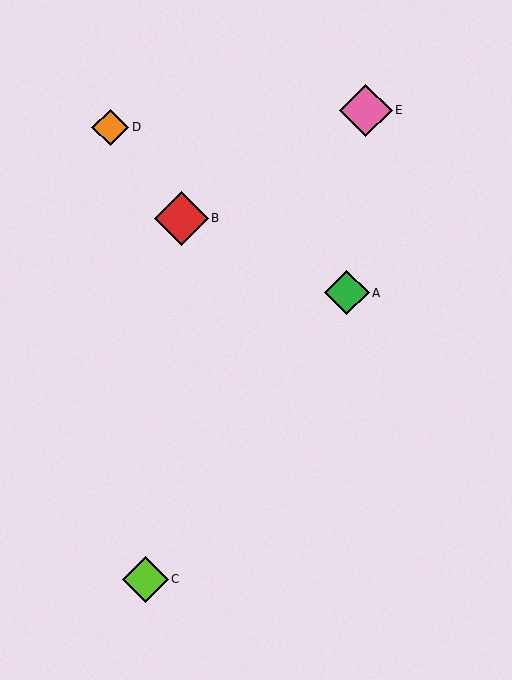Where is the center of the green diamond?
The center of the green diamond is at (347, 293).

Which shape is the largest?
The red diamond (labeled B) is the largest.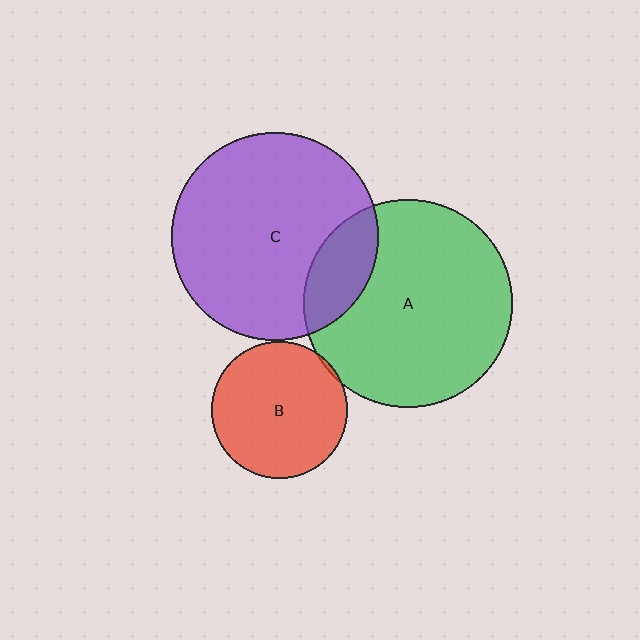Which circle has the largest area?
Circle A (green).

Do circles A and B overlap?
Yes.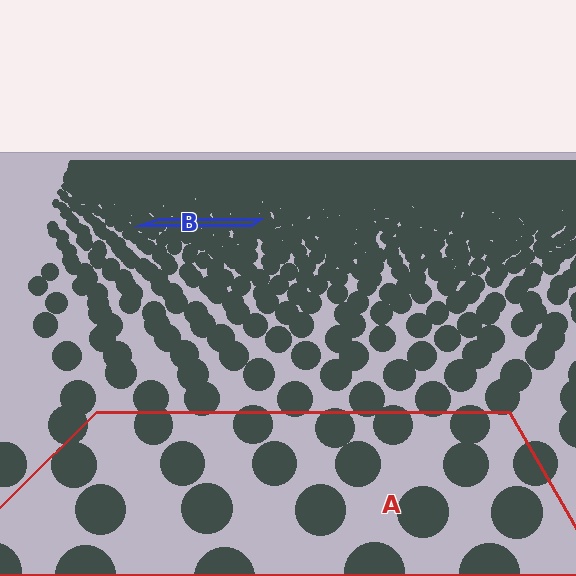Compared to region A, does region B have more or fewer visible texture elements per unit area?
Region B has more texture elements per unit area — they are packed more densely because it is farther away.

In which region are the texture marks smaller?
The texture marks are smaller in region B, because it is farther away.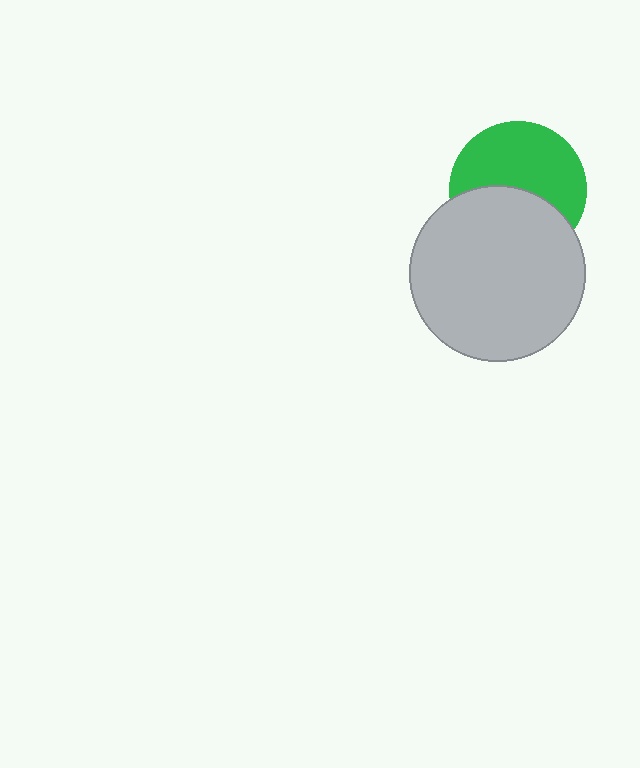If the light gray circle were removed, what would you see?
You would see the complete green circle.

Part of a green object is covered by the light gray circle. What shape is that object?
It is a circle.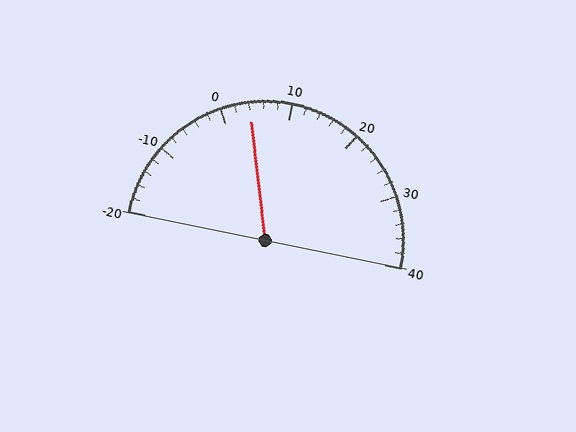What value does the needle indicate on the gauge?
The needle indicates approximately 4.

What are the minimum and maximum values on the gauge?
The gauge ranges from -20 to 40.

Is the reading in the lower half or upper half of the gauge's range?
The reading is in the lower half of the range (-20 to 40).